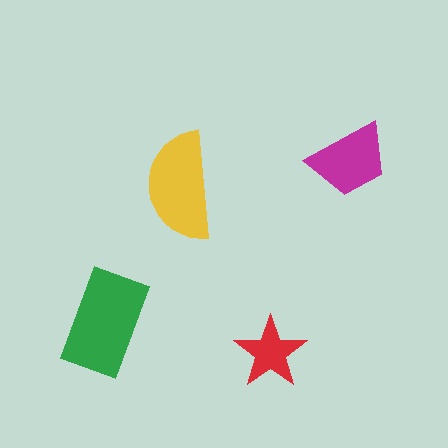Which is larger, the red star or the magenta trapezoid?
The magenta trapezoid.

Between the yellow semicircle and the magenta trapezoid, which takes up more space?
The yellow semicircle.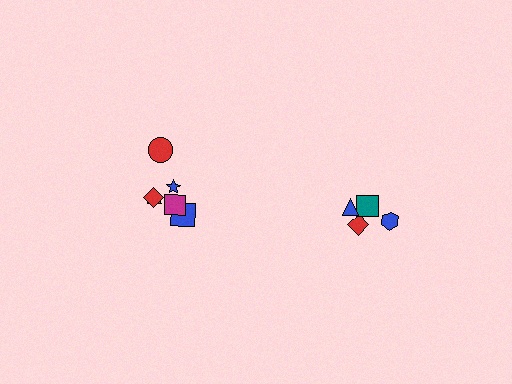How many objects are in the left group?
There are 6 objects.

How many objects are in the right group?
There are 4 objects.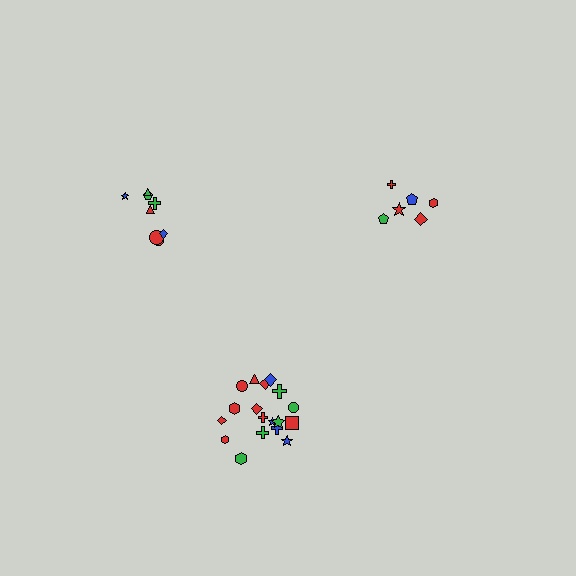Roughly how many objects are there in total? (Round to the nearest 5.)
Roughly 30 objects in total.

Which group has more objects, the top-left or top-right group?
The top-left group.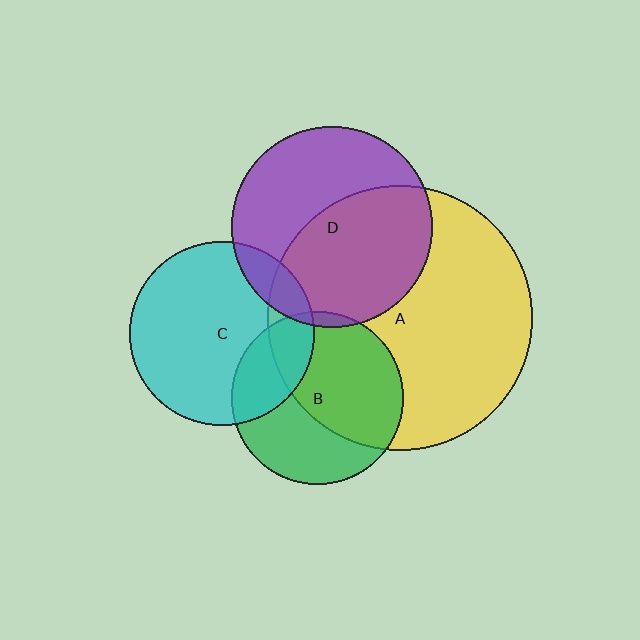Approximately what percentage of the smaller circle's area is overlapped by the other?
Approximately 25%.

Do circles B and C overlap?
Yes.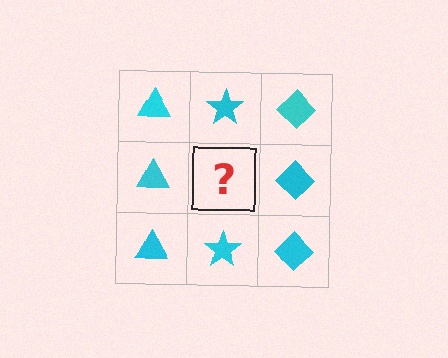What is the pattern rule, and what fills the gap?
The rule is that each column has a consistent shape. The gap should be filled with a cyan star.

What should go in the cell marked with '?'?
The missing cell should contain a cyan star.